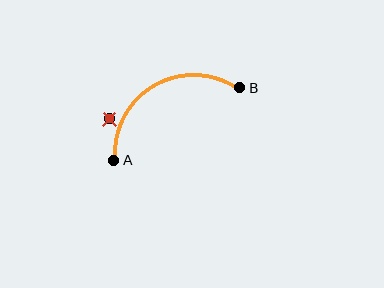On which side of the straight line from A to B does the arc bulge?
The arc bulges above the straight line connecting A and B.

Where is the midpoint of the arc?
The arc midpoint is the point on the curve farthest from the straight line joining A and B. It sits above that line.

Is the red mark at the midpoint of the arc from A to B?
No — the red mark does not lie on the arc at all. It sits slightly outside the curve.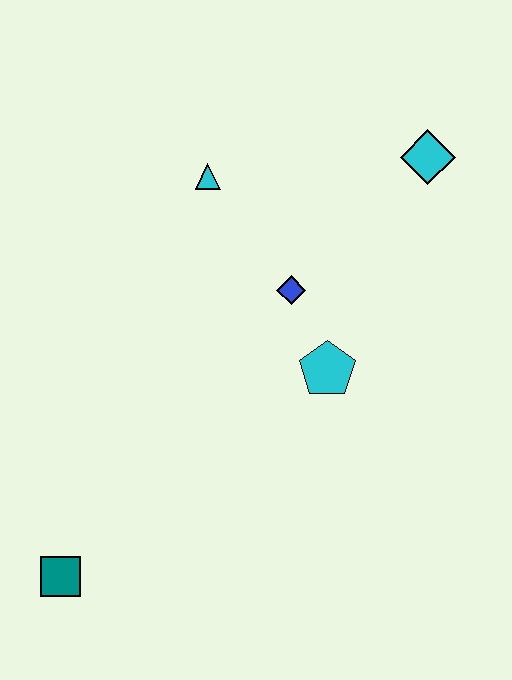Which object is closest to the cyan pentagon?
The blue diamond is closest to the cyan pentagon.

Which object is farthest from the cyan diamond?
The teal square is farthest from the cyan diamond.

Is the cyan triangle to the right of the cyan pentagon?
No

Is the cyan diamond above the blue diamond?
Yes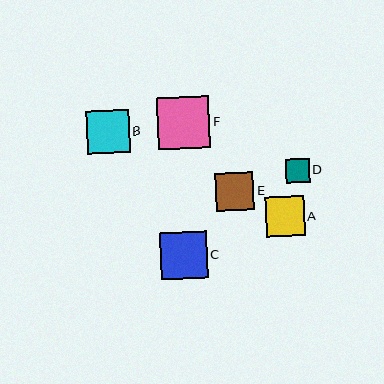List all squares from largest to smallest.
From largest to smallest: F, C, B, A, E, D.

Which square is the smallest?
Square D is the smallest with a size of approximately 24 pixels.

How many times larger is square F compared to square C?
Square F is approximately 1.1 times the size of square C.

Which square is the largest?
Square F is the largest with a size of approximately 52 pixels.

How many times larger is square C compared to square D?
Square C is approximately 2.0 times the size of square D.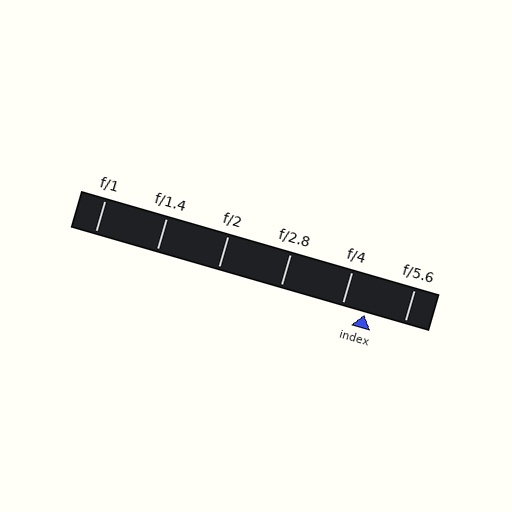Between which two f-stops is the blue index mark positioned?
The index mark is between f/4 and f/5.6.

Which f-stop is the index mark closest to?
The index mark is closest to f/4.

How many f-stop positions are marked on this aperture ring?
There are 6 f-stop positions marked.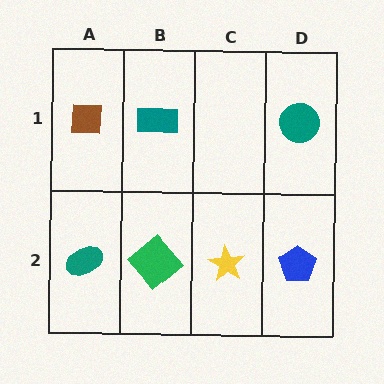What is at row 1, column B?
A teal rectangle.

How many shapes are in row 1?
3 shapes.